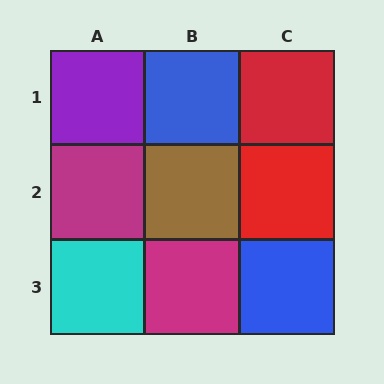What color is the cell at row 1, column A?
Purple.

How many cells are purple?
1 cell is purple.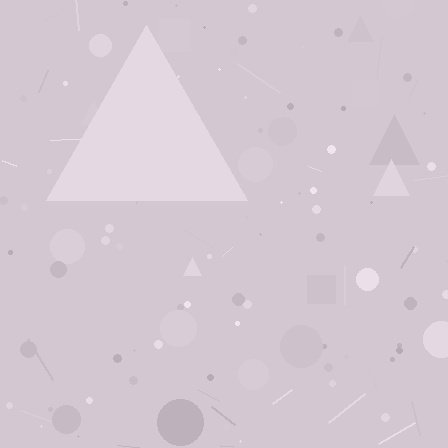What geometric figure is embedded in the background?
A triangle is embedded in the background.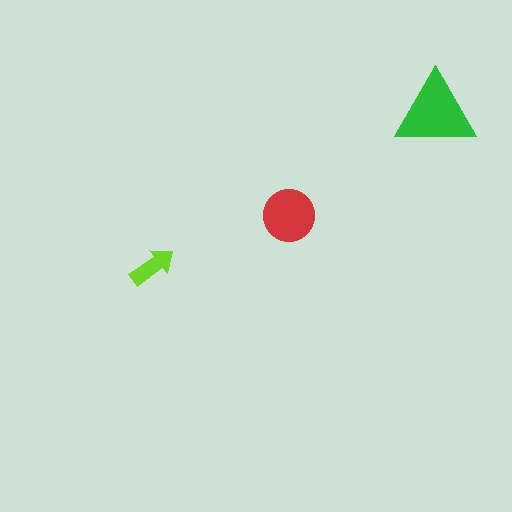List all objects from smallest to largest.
The lime arrow, the red circle, the green triangle.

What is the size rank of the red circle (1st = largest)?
2nd.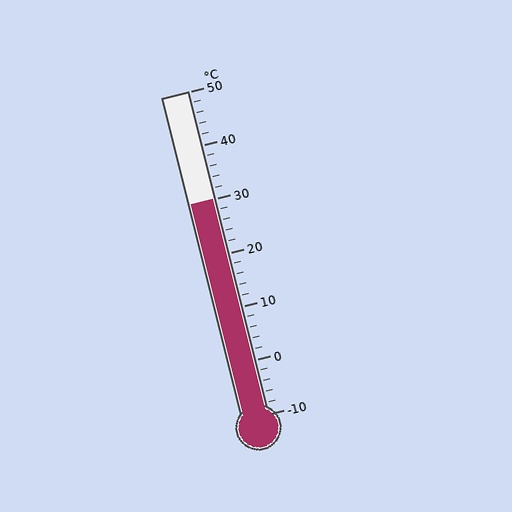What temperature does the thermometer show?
The thermometer shows approximately 30°C.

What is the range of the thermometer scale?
The thermometer scale ranges from -10°C to 50°C.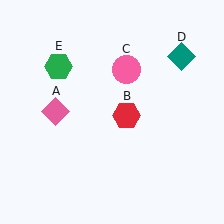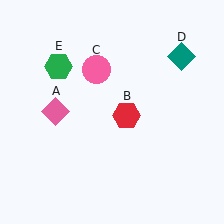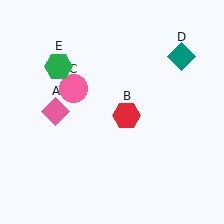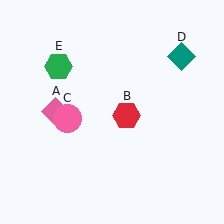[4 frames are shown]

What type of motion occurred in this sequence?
The pink circle (object C) rotated counterclockwise around the center of the scene.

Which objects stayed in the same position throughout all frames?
Pink diamond (object A) and red hexagon (object B) and teal diamond (object D) and green hexagon (object E) remained stationary.